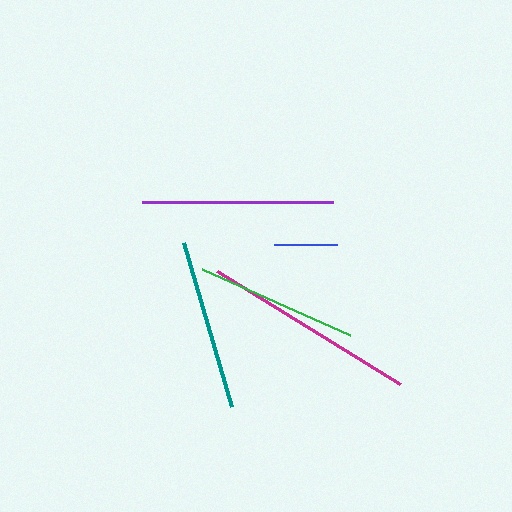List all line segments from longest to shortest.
From longest to shortest: magenta, purple, teal, green, blue.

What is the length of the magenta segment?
The magenta segment is approximately 215 pixels long.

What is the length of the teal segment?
The teal segment is approximately 171 pixels long.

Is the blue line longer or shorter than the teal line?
The teal line is longer than the blue line.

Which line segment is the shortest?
The blue line is the shortest at approximately 62 pixels.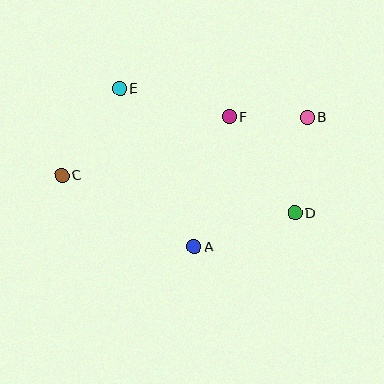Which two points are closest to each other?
Points B and F are closest to each other.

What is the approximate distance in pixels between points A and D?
The distance between A and D is approximately 106 pixels.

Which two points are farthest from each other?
Points B and C are farthest from each other.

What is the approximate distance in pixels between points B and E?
The distance between B and E is approximately 190 pixels.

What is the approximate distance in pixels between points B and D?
The distance between B and D is approximately 96 pixels.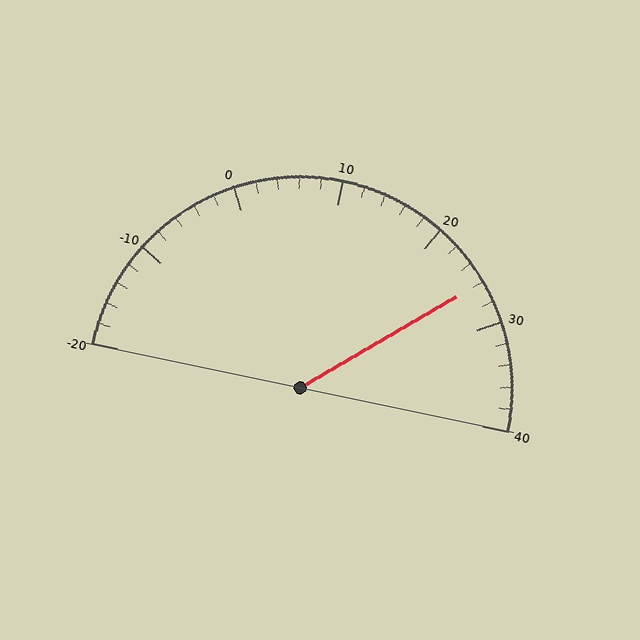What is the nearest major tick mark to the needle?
The nearest major tick mark is 30.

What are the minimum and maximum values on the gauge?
The gauge ranges from -20 to 40.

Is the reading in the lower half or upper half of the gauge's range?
The reading is in the upper half of the range (-20 to 40).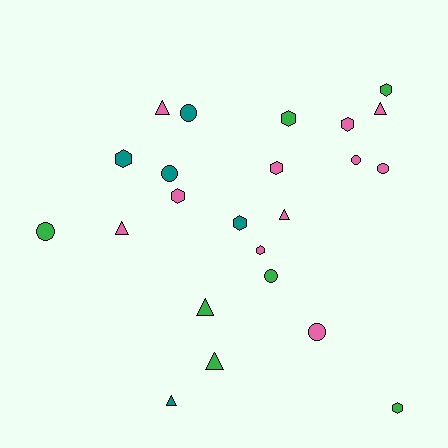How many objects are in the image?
There are 23 objects.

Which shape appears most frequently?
Hexagon, with 9 objects.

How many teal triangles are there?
There is 1 teal triangle.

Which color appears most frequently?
Pink, with 11 objects.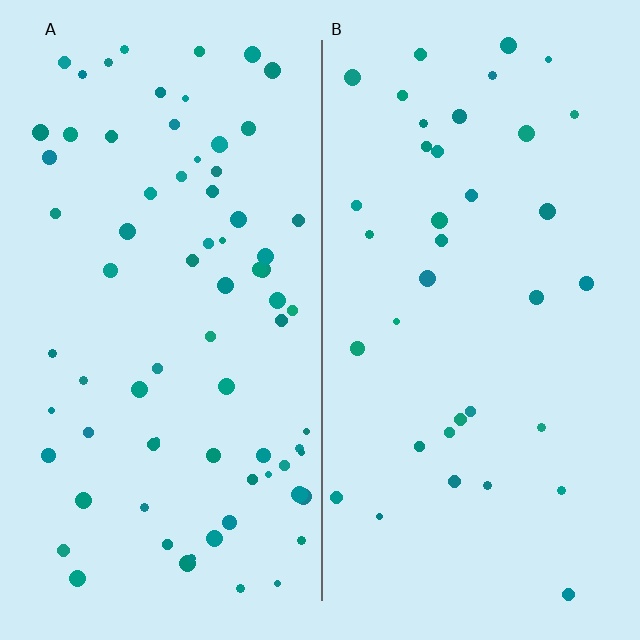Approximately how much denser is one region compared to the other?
Approximately 2.1× — region A over region B.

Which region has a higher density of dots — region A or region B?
A (the left).